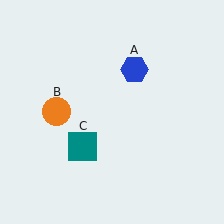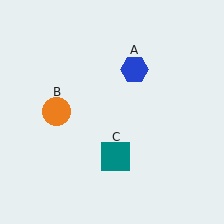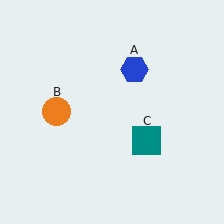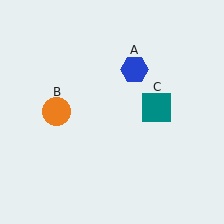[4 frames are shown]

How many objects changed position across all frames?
1 object changed position: teal square (object C).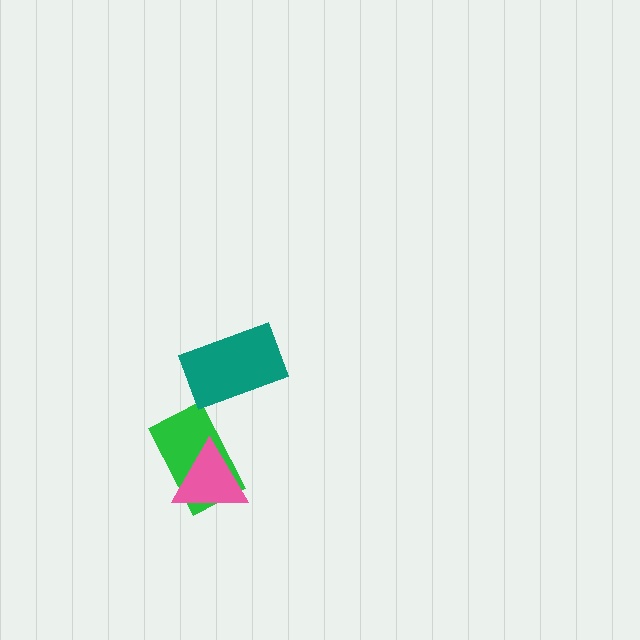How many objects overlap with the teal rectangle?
0 objects overlap with the teal rectangle.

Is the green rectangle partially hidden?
Yes, it is partially covered by another shape.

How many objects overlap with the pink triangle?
1 object overlaps with the pink triangle.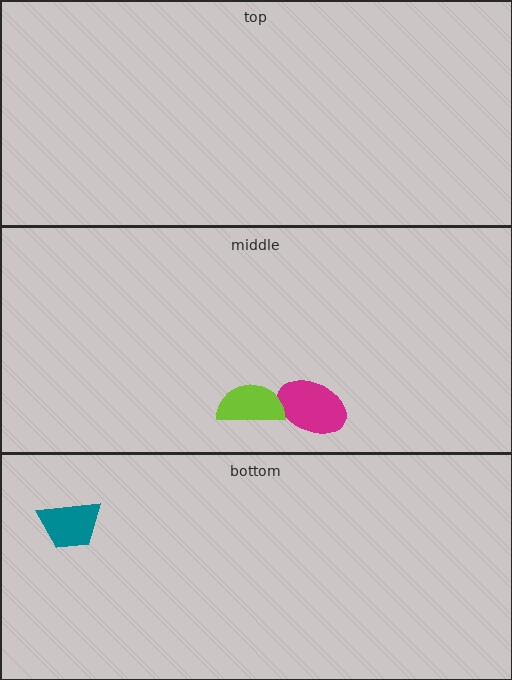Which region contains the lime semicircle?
The middle region.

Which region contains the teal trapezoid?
The bottom region.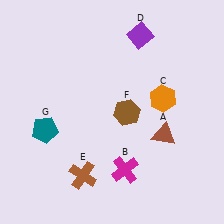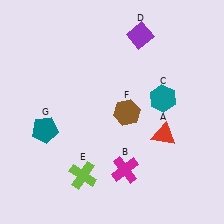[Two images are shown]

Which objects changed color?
A changed from brown to red. C changed from orange to teal. E changed from brown to lime.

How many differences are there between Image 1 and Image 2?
There are 3 differences between the two images.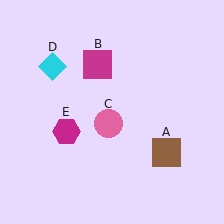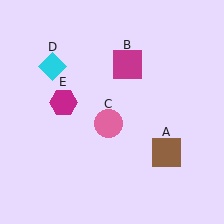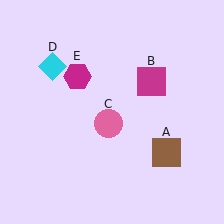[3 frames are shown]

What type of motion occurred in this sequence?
The magenta square (object B), magenta hexagon (object E) rotated clockwise around the center of the scene.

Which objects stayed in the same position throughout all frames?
Brown square (object A) and pink circle (object C) and cyan diamond (object D) remained stationary.